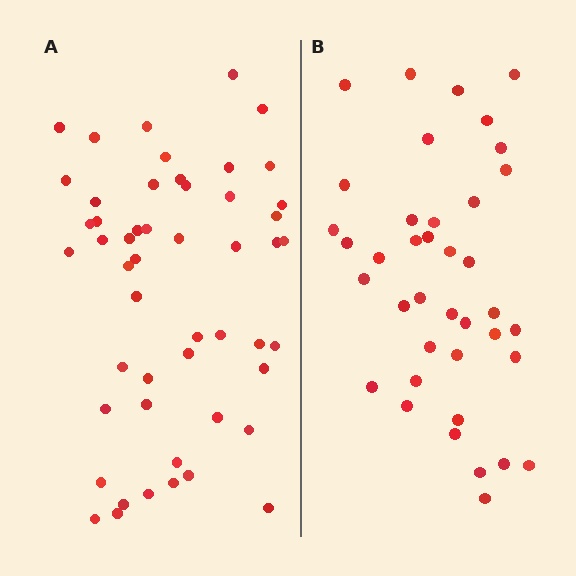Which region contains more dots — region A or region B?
Region A (the left region) has more dots.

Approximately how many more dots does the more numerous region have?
Region A has roughly 12 or so more dots than region B.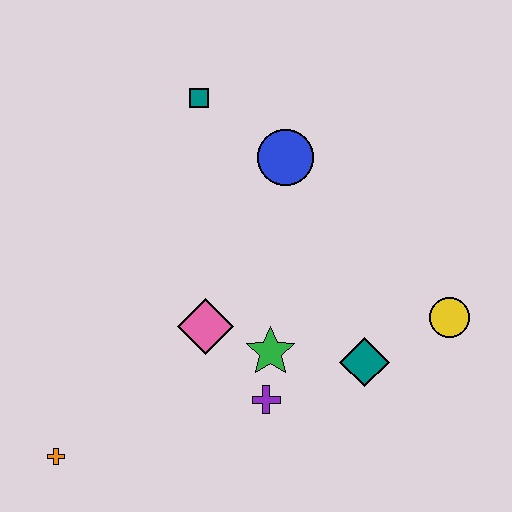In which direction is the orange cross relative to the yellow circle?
The orange cross is to the left of the yellow circle.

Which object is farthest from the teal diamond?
The orange cross is farthest from the teal diamond.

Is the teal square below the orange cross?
No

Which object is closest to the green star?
The purple cross is closest to the green star.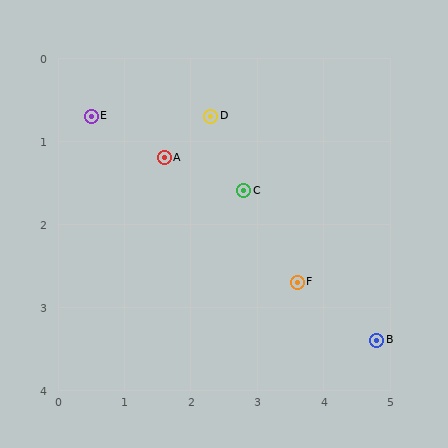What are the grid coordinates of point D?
Point D is at approximately (2.3, 0.7).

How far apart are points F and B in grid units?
Points F and B are about 1.4 grid units apart.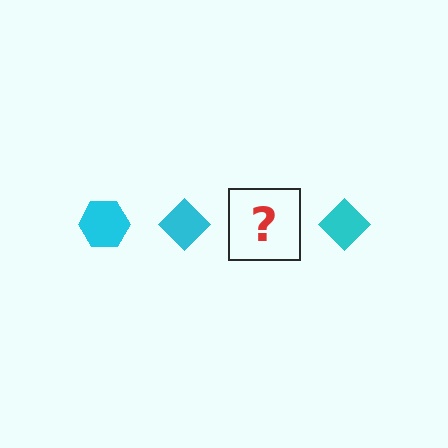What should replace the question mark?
The question mark should be replaced with a cyan hexagon.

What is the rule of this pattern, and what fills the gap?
The rule is that the pattern cycles through hexagon, diamond shapes in cyan. The gap should be filled with a cyan hexagon.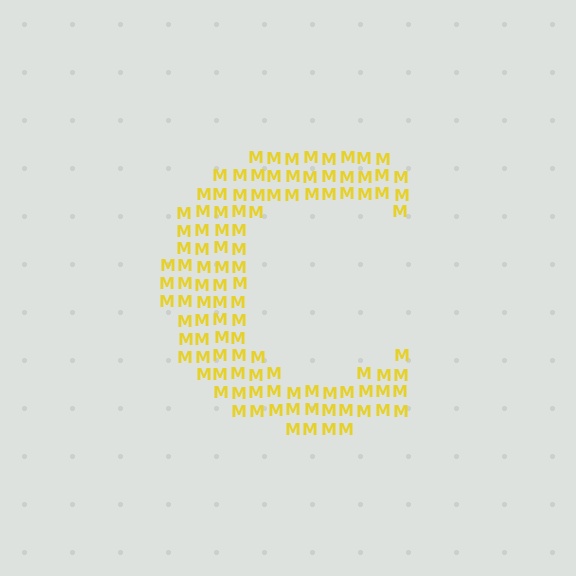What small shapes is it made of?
It is made of small letter M's.